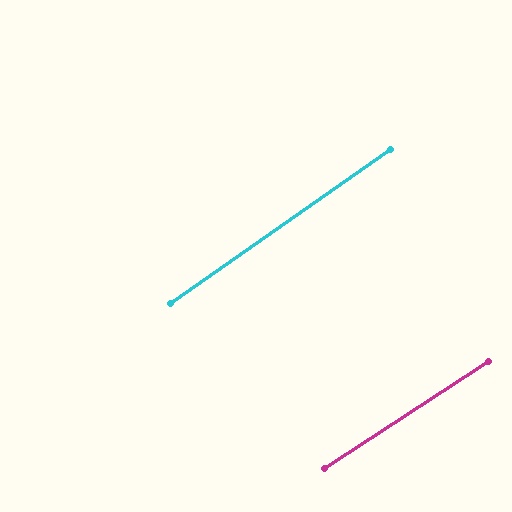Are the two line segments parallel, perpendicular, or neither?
Parallel — their directions differ by only 1.9°.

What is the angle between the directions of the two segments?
Approximately 2 degrees.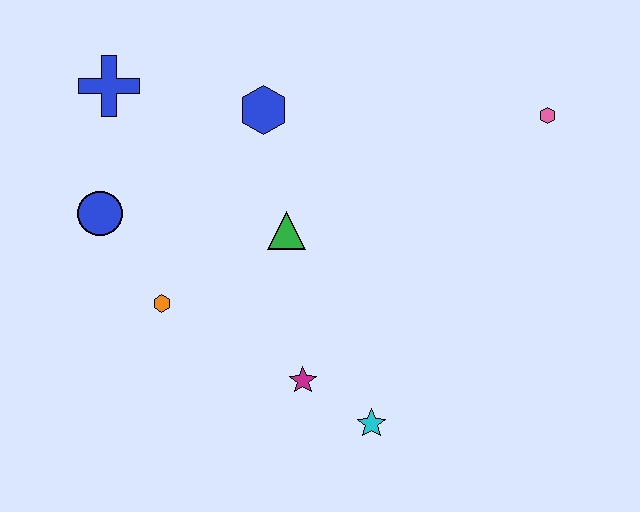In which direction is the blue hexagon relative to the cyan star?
The blue hexagon is above the cyan star.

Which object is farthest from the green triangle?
The pink hexagon is farthest from the green triangle.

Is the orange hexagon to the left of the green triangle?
Yes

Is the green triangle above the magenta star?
Yes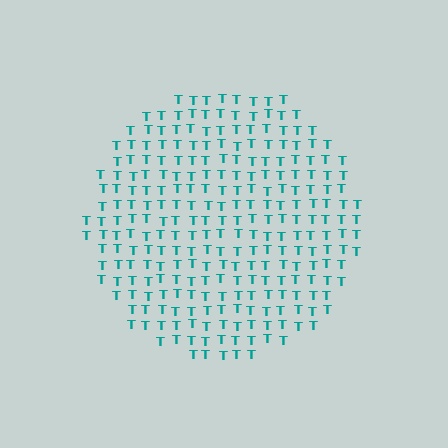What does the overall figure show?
The overall figure shows a circle.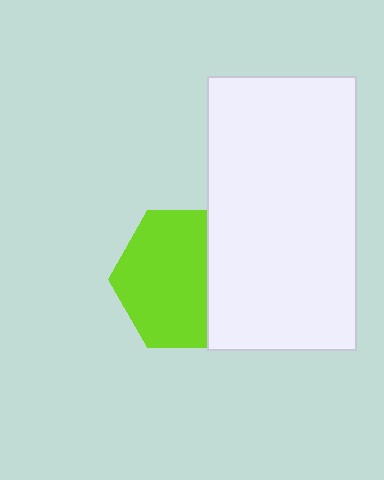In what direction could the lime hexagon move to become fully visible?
The lime hexagon could move left. That would shift it out from behind the white rectangle entirely.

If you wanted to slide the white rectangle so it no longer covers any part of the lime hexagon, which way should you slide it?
Slide it right — that is the most direct way to separate the two shapes.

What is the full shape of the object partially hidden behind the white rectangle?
The partially hidden object is a lime hexagon.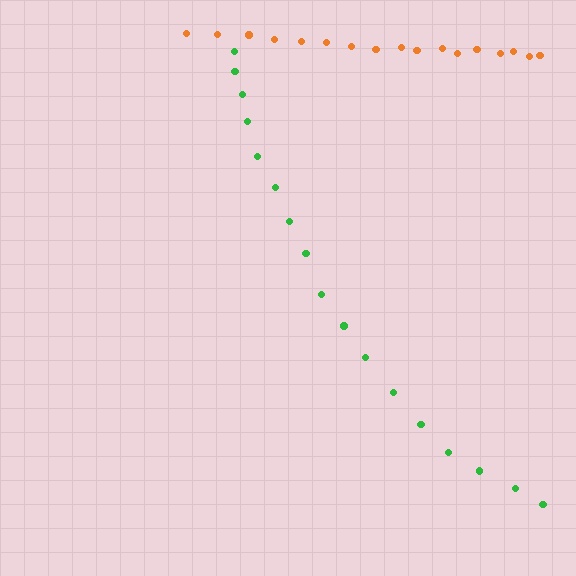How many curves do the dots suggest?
There are 2 distinct paths.